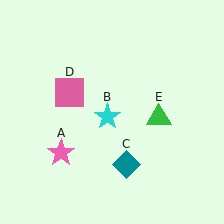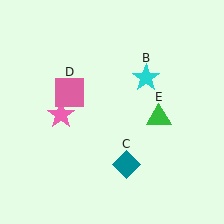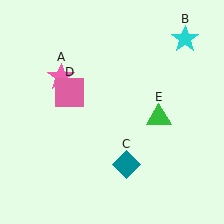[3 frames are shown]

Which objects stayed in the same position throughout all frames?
Teal diamond (object C) and pink square (object D) and green triangle (object E) remained stationary.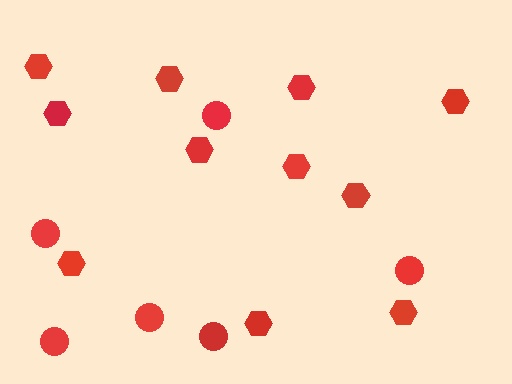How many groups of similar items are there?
There are 2 groups: one group of circles (6) and one group of hexagons (11).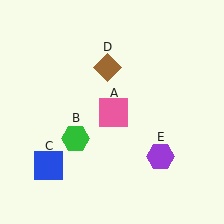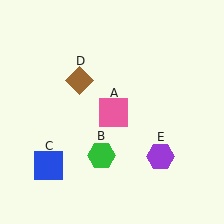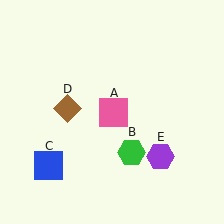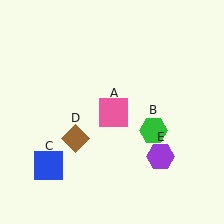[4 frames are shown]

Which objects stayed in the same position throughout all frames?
Pink square (object A) and blue square (object C) and purple hexagon (object E) remained stationary.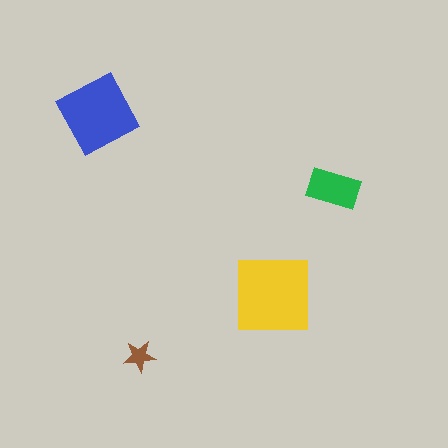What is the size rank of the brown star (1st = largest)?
4th.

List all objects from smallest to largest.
The brown star, the green rectangle, the blue diamond, the yellow square.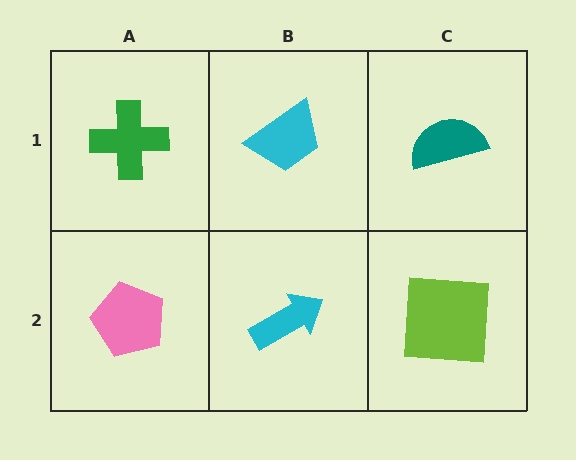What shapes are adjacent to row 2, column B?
A cyan trapezoid (row 1, column B), a pink pentagon (row 2, column A), a lime square (row 2, column C).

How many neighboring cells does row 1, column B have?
3.